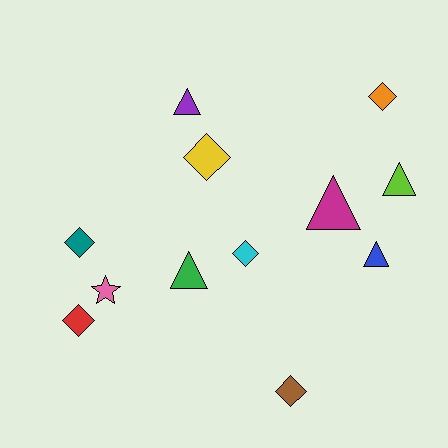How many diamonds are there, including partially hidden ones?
There are 6 diamonds.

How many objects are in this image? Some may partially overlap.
There are 12 objects.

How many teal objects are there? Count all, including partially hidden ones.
There is 1 teal object.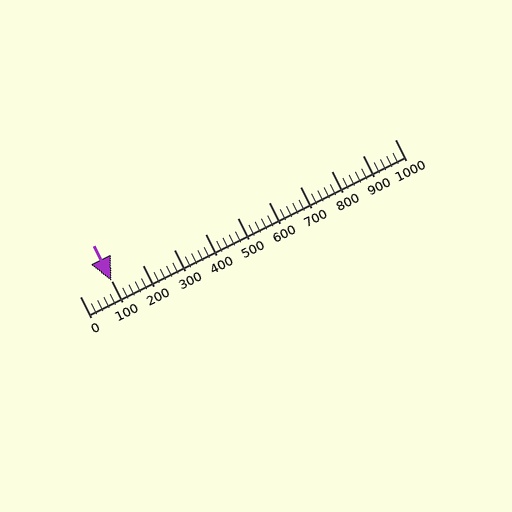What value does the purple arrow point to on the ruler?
The purple arrow points to approximately 100.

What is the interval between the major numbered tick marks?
The major tick marks are spaced 100 units apart.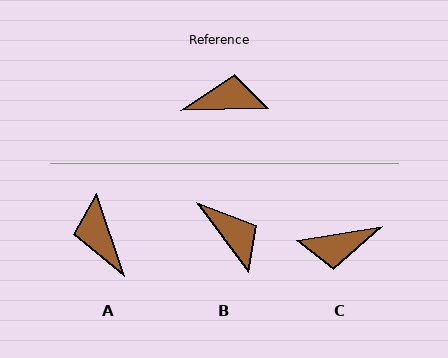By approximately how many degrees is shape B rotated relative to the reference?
Approximately 55 degrees clockwise.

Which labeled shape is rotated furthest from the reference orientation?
C, about 173 degrees away.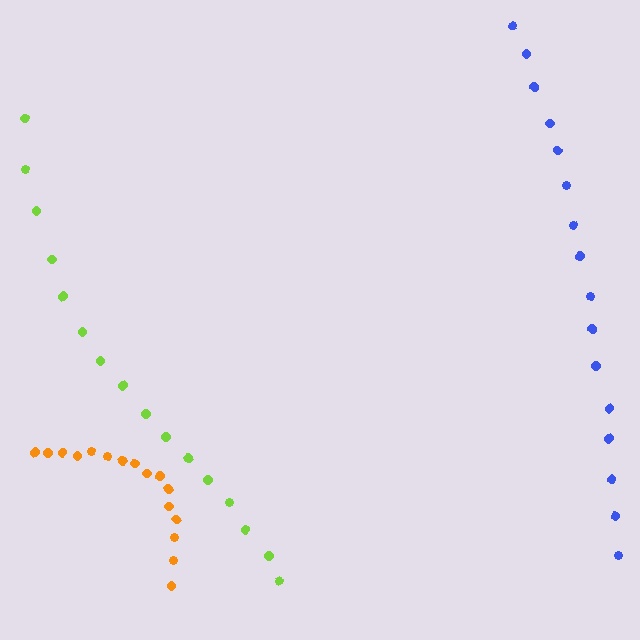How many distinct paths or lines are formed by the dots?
There are 3 distinct paths.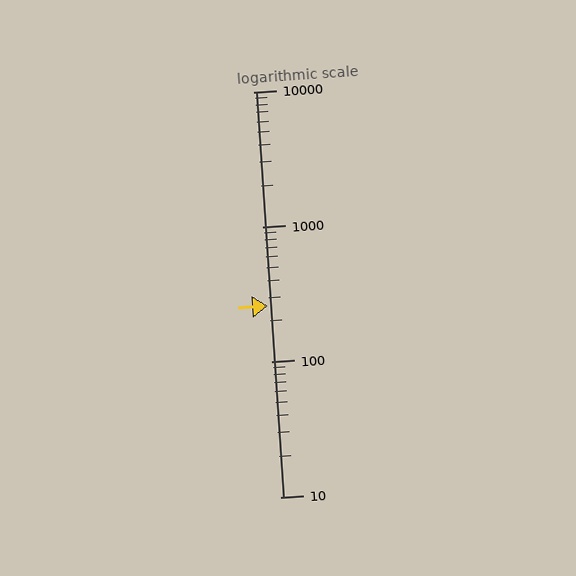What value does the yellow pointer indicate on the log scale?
The pointer indicates approximately 260.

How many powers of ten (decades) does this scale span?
The scale spans 3 decades, from 10 to 10000.